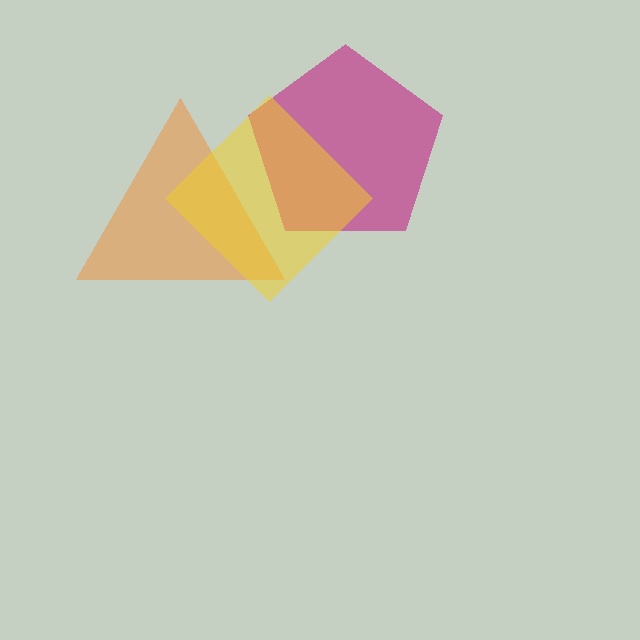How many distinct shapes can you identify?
There are 3 distinct shapes: an orange triangle, a magenta pentagon, a yellow diamond.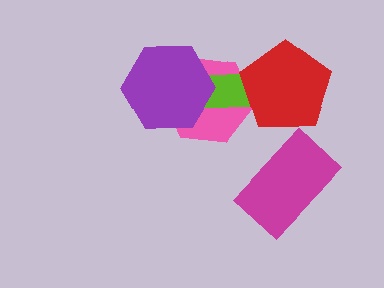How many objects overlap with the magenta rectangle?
0 objects overlap with the magenta rectangle.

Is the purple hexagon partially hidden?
No, no other shape covers it.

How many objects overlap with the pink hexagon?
3 objects overlap with the pink hexagon.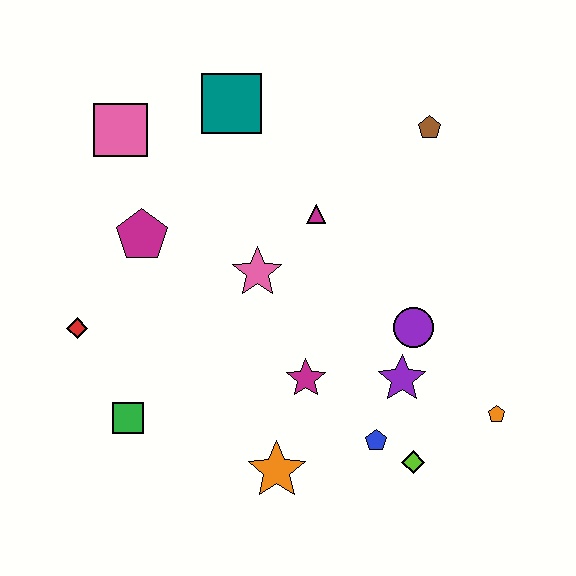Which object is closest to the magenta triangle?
The pink star is closest to the magenta triangle.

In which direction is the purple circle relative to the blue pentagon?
The purple circle is above the blue pentagon.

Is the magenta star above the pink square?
No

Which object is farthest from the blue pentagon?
The pink square is farthest from the blue pentagon.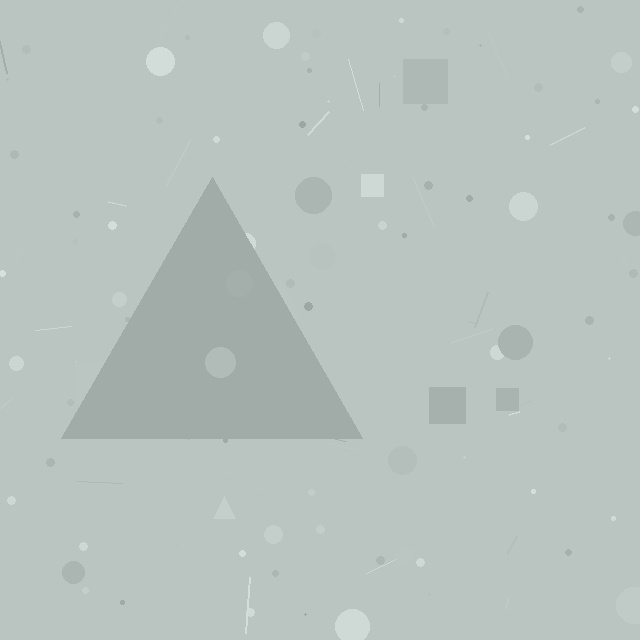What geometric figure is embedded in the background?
A triangle is embedded in the background.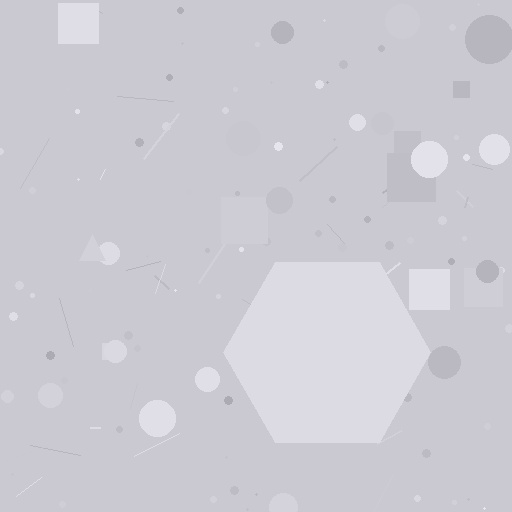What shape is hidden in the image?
A hexagon is hidden in the image.